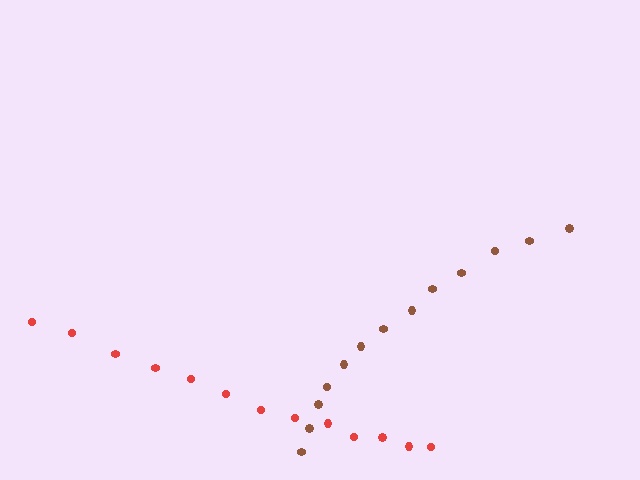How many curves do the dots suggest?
There are 2 distinct paths.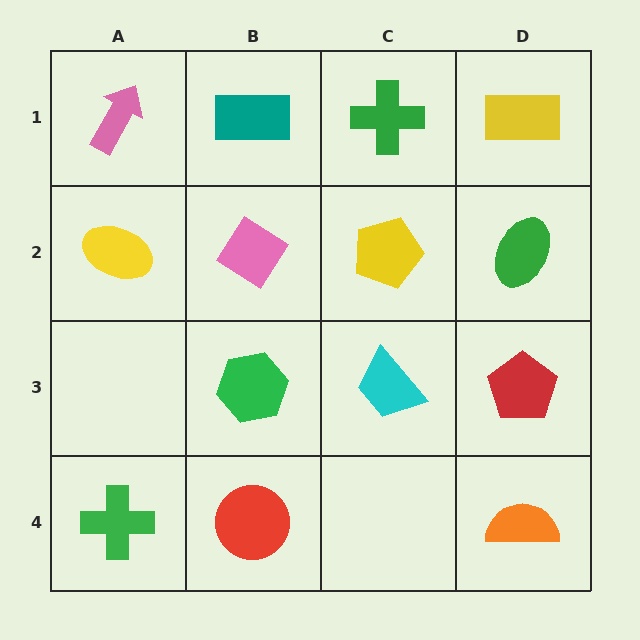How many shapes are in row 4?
3 shapes.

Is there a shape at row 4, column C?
No, that cell is empty.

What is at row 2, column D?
A green ellipse.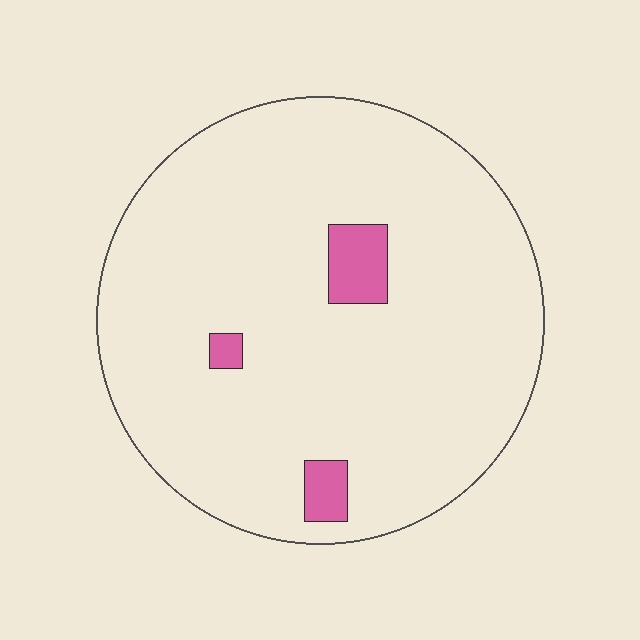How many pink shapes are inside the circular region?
3.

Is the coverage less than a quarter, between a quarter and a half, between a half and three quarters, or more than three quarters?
Less than a quarter.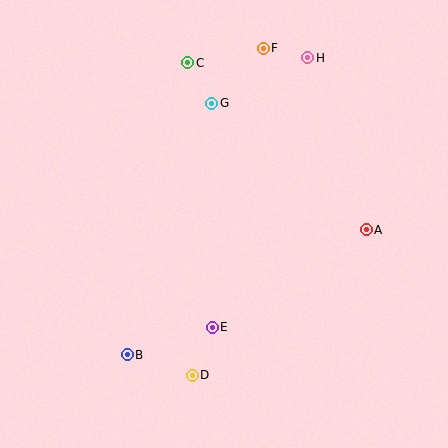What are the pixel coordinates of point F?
Point F is at (263, 48).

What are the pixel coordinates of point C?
Point C is at (188, 63).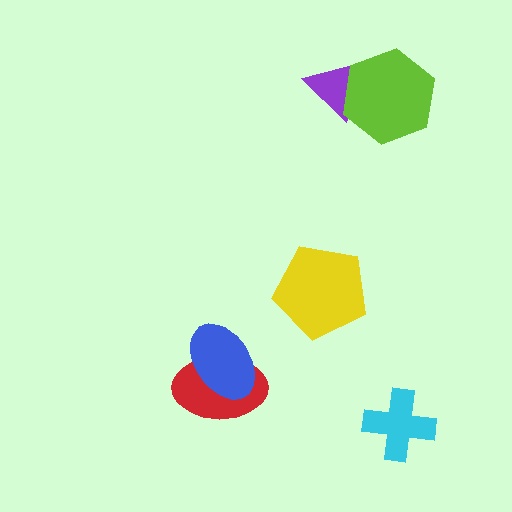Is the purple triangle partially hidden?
Yes, it is partially covered by another shape.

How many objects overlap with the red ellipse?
1 object overlaps with the red ellipse.